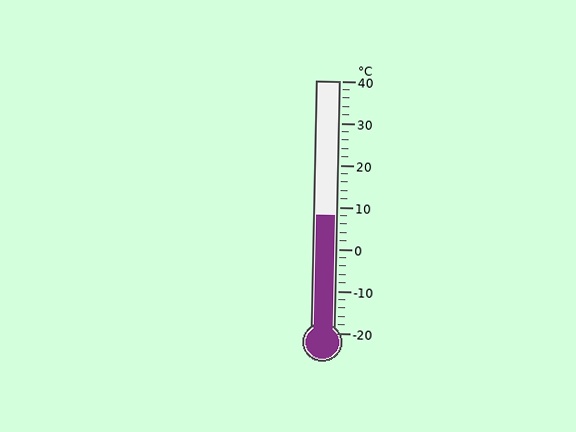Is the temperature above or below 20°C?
The temperature is below 20°C.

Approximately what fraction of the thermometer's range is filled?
The thermometer is filled to approximately 45% of its range.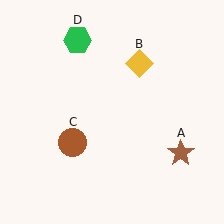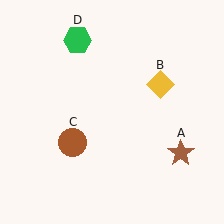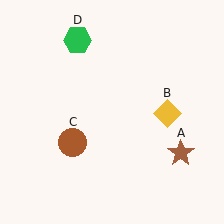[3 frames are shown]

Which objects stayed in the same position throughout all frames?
Brown star (object A) and brown circle (object C) and green hexagon (object D) remained stationary.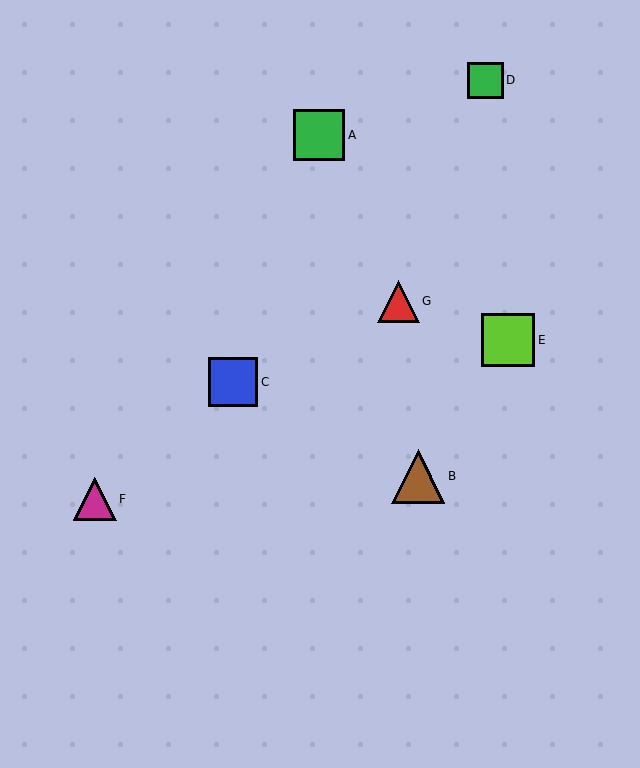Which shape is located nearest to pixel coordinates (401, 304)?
The red triangle (labeled G) at (398, 301) is nearest to that location.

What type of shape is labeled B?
Shape B is a brown triangle.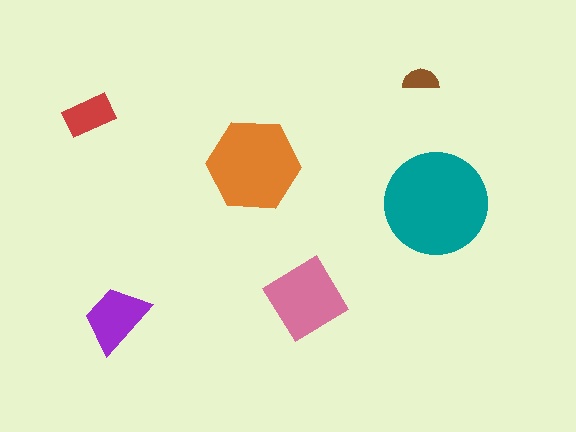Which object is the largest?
The teal circle.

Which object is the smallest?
The brown semicircle.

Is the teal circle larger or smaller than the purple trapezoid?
Larger.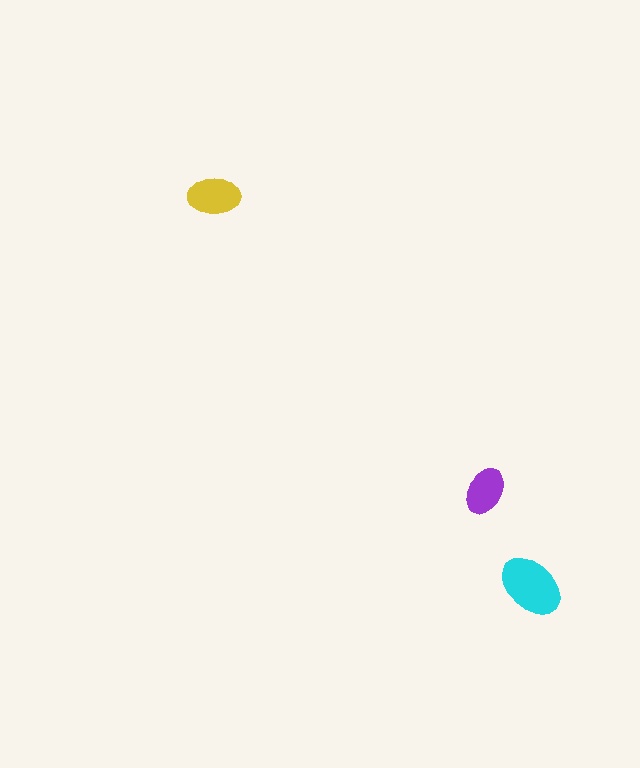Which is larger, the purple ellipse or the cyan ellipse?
The cyan one.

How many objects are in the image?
There are 3 objects in the image.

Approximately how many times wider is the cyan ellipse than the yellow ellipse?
About 1.5 times wider.